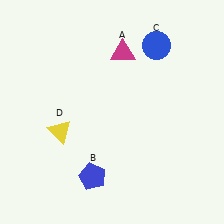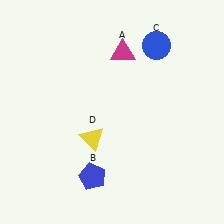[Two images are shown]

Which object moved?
The yellow triangle (D) moved right.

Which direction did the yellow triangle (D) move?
The yellow triangle (D) moved right.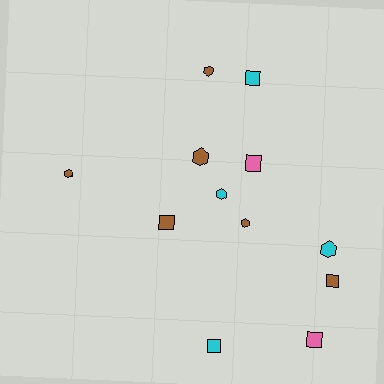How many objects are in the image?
There are 12 objects.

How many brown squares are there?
There are 2 brown squares.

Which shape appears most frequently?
Hexagon, with 6 objects.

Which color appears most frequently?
Brown, with 6 objects.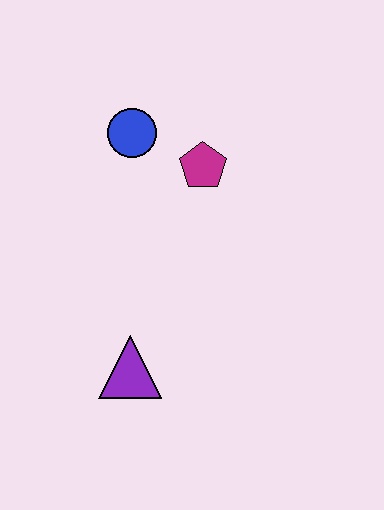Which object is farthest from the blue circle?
The purple triangle is farthest from the blue circle.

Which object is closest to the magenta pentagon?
The blue circle is closest to the magenta pentagon.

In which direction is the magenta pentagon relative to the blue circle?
The magenta pentagon is to the right of the blue circle.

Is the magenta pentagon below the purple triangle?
No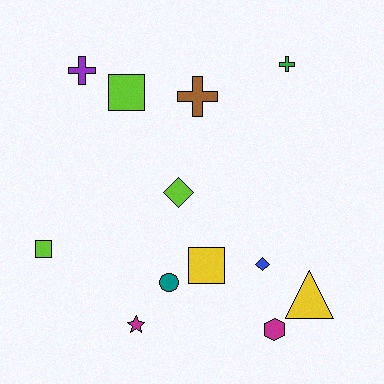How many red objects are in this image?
There are no red objects.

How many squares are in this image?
There are 3 squares.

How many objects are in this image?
There are 12 objects.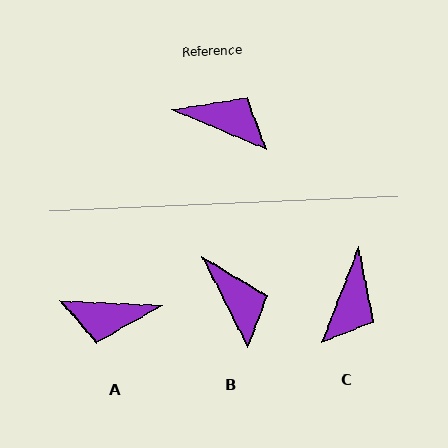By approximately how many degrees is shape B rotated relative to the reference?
Approximately 40 degrees clockwise.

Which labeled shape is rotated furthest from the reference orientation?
A, about 159 degrees away.